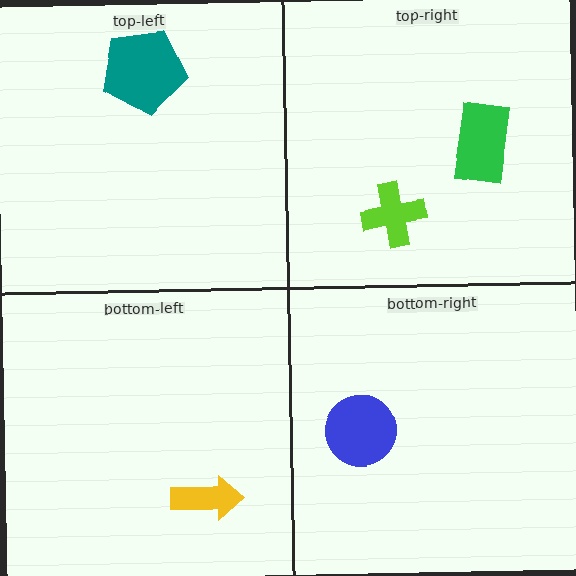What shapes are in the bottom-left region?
The yellow arrow.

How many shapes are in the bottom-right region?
1.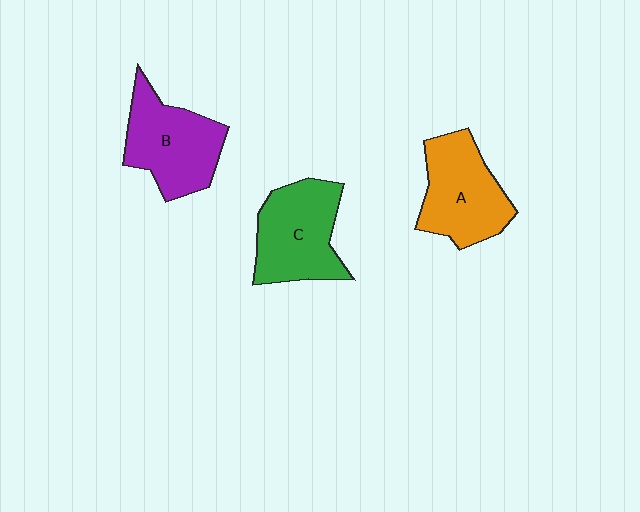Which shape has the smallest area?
Shape A (orange).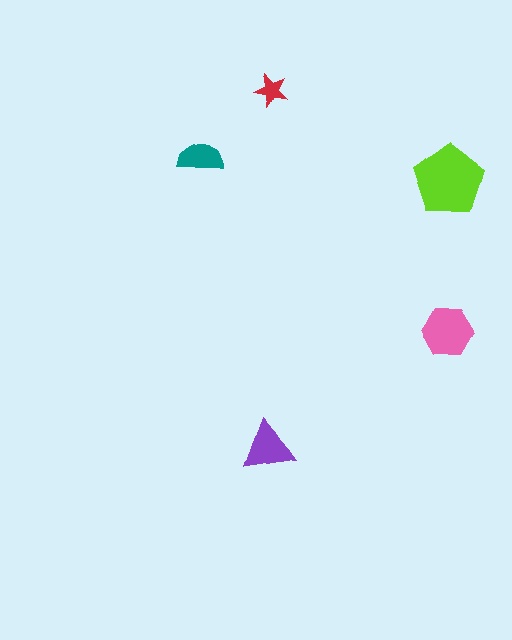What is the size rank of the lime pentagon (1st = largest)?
1st.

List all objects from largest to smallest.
The lime pentagon, the pink hexagon, the purple triangle, the teal semicircle, the red star.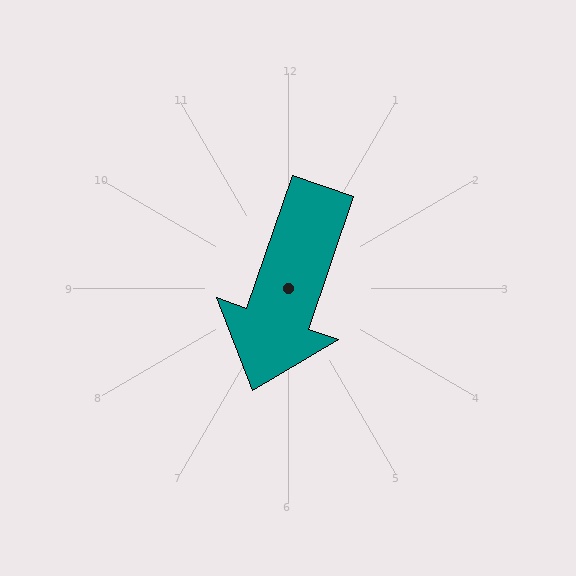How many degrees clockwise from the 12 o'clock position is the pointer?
Approximately 199 degrees.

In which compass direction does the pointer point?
South.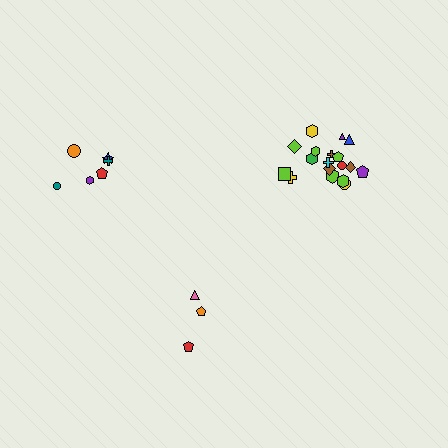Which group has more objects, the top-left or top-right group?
The top-right group.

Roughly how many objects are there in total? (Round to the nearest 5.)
Roughly 25 objects in total.